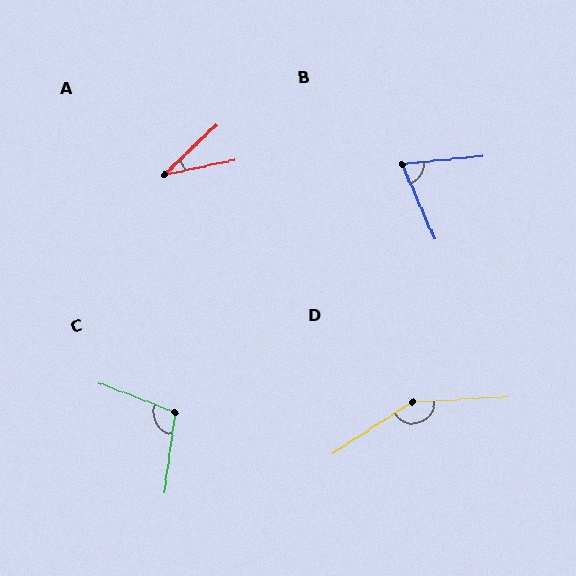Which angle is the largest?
D, at approximately 150 degrees.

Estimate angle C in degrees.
Approximately 104 degrees.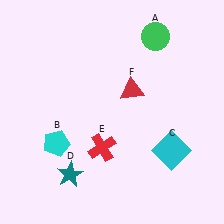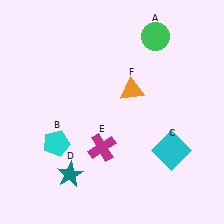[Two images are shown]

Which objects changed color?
E changed from red to magenta. F changed from red to orange.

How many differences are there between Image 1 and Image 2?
There are 2 differences between the two images.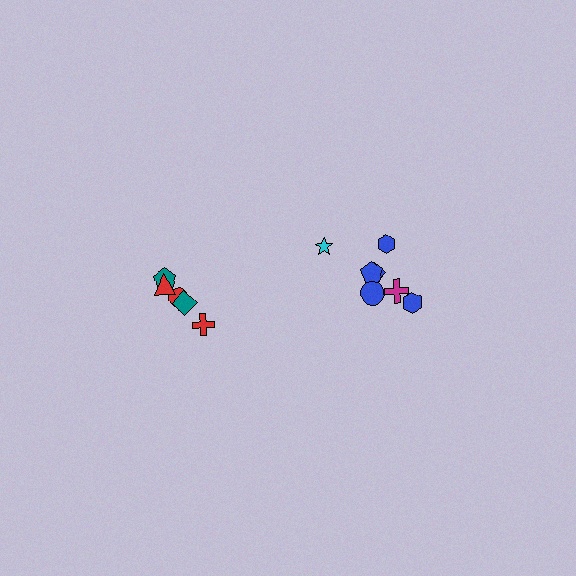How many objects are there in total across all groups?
There are 12 objects.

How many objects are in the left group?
There are 5 objects.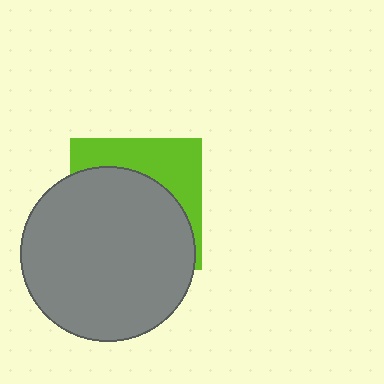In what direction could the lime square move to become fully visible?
The lime square could move up. That would shift it out from behind the gray circle entirely.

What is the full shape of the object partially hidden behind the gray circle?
The partially hidden object is a lime square.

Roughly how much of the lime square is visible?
A small part of it is visible (roughly 35%).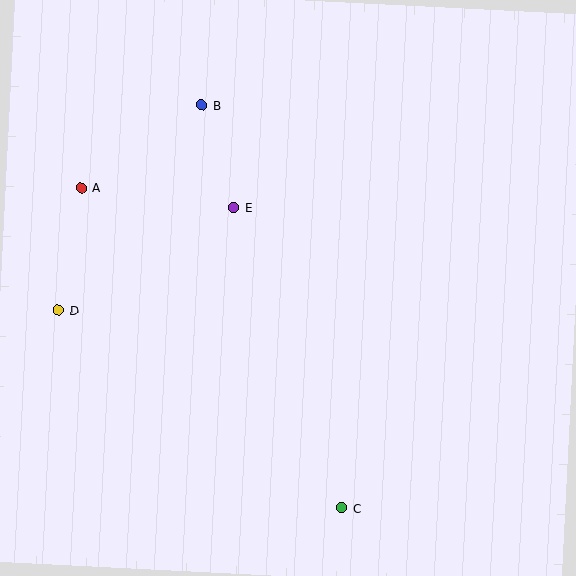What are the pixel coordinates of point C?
Point C is at (342, 508).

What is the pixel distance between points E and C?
The distance between E and C is 319 pixels.